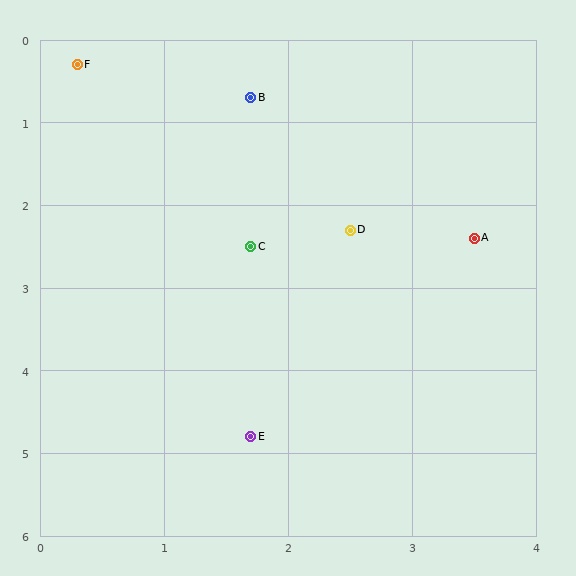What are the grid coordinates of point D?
Point D is at approximately (2.5, 2.3).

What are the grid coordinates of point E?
Point E is at approximately (1.7, 4.8).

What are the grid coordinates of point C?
Point C is at approximately (1.7, 2.5).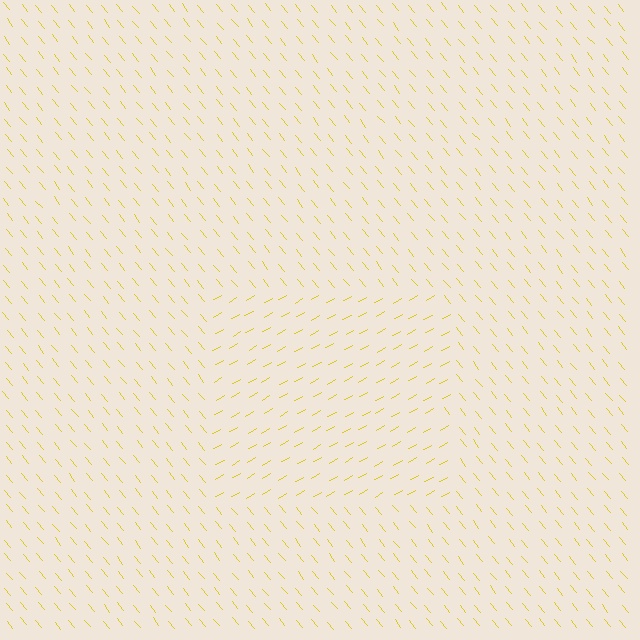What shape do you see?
I see a rectangle.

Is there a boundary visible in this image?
Yes, there is a texture boundary formed by a change in line orientation.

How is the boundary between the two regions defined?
The boundary is defined purely by a change in line orientation (approximately 79 degrees difference). All lines are the same color and thickness.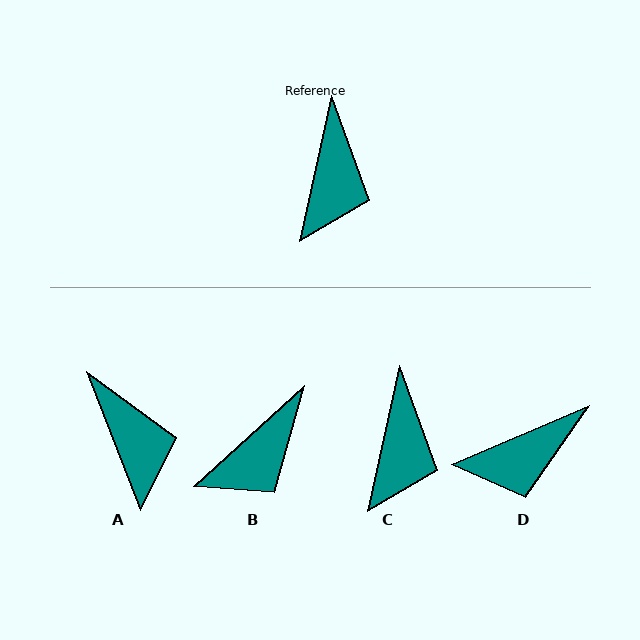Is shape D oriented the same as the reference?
No, it is off by about 54 degrees.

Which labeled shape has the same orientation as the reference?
C.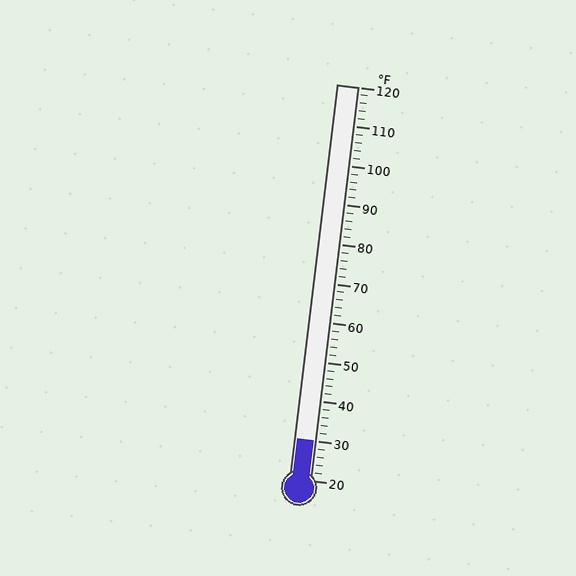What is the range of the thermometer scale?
The thermometer scale ranges from 20°F to 120°F.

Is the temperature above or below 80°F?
The temperature is below 80°F.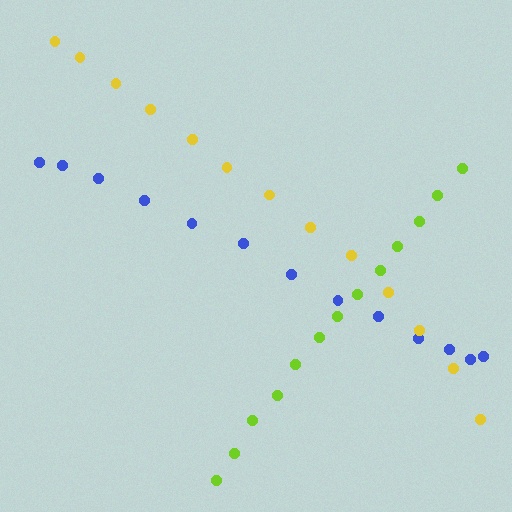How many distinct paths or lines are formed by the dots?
There are 3 distinct paths.